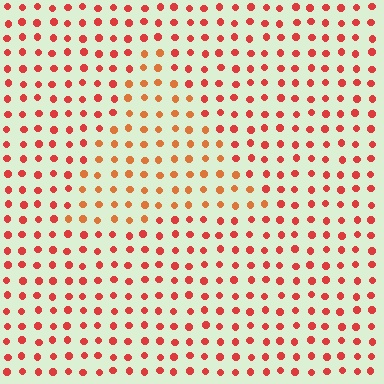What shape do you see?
I see a triangle.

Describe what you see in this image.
The image is filled with small red elements in a uniform arrangement. A triangle-shaped region is visible where the elements are tinted to a slightly different hue, forming a subtle color boundary.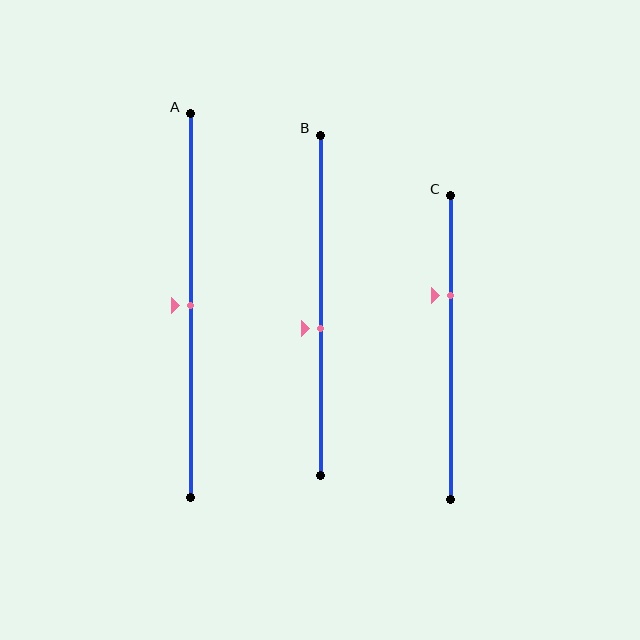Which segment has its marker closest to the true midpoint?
Segment A has its marker closest to the true midpoint.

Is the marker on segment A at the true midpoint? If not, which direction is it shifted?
Yes, the marker on segment A is at the true midpoint.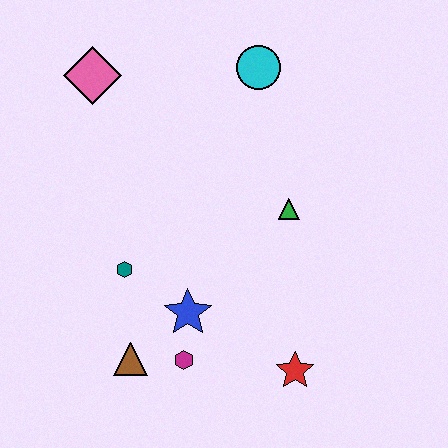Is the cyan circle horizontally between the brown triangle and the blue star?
No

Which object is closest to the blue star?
The magenta hexagon is closest to the blue star.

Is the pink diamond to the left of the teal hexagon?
Yes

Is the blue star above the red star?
Yes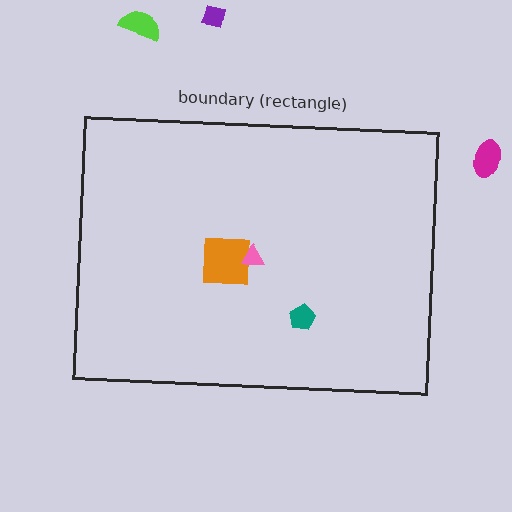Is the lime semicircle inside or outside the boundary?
Outside.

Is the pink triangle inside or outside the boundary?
Inside.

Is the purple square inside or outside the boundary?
Outside.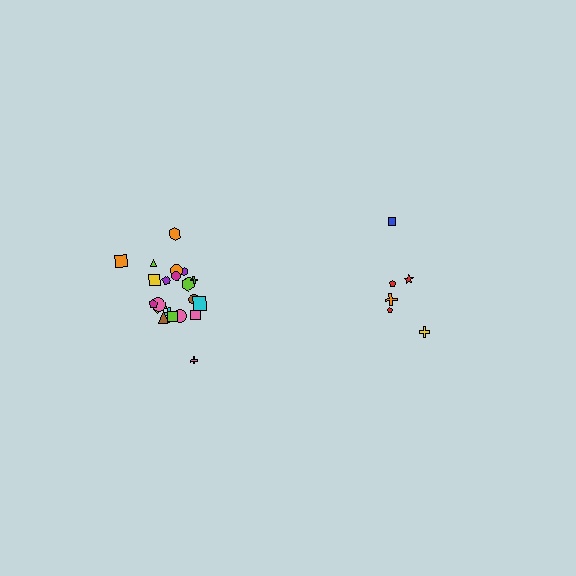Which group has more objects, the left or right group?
The left group.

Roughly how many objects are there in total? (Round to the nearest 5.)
Roughly 30 objects in total.